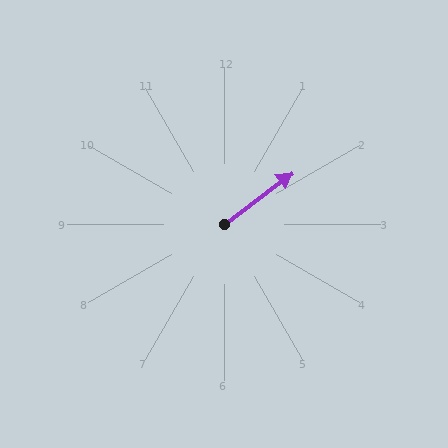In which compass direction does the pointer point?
Northeast.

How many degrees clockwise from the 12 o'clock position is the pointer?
Approximately 53 degrees.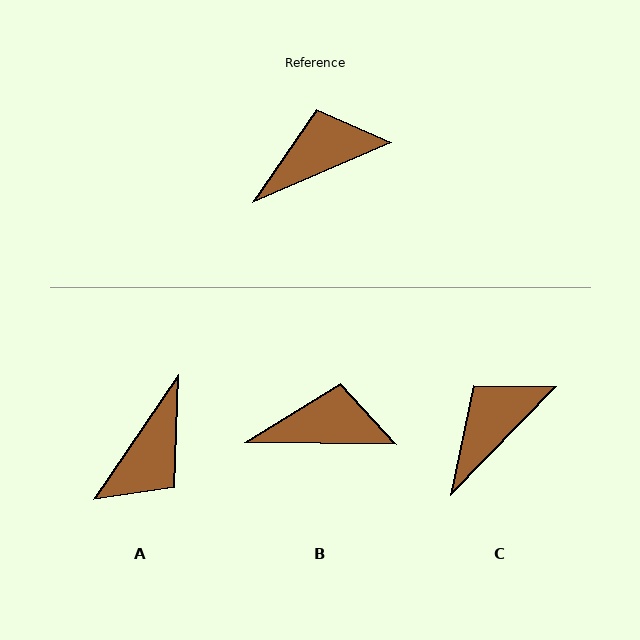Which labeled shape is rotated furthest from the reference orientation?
A, about 148 degrees away.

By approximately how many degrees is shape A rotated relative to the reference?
Approximately 148 degrees clockwise.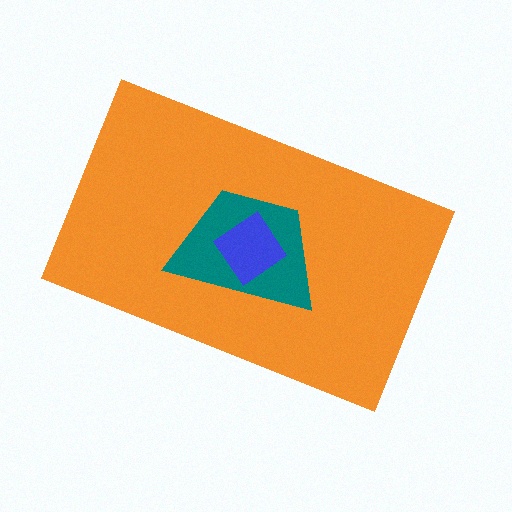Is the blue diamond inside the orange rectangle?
Yes.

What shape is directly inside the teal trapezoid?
The blue diamond.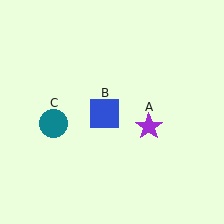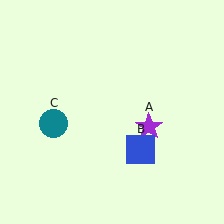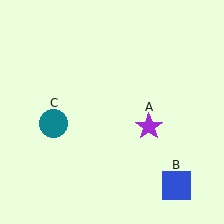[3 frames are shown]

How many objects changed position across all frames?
1 object changed position: blue square (object B).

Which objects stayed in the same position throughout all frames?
Purple star (object A) and teal circle (object C) remained stationary.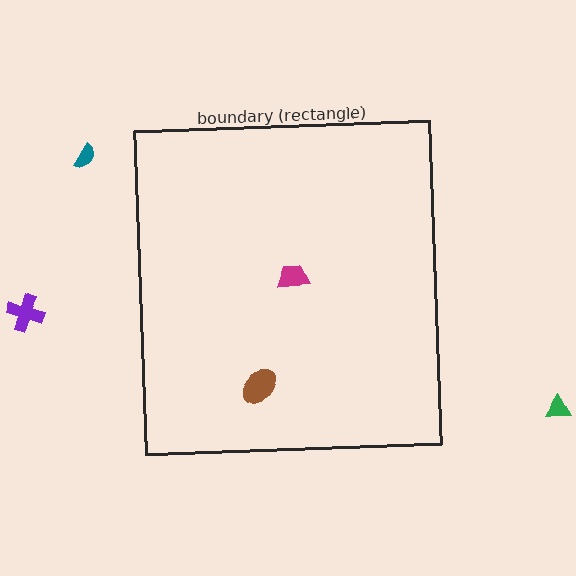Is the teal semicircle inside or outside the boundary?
Outside.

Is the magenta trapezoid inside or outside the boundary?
Inside.